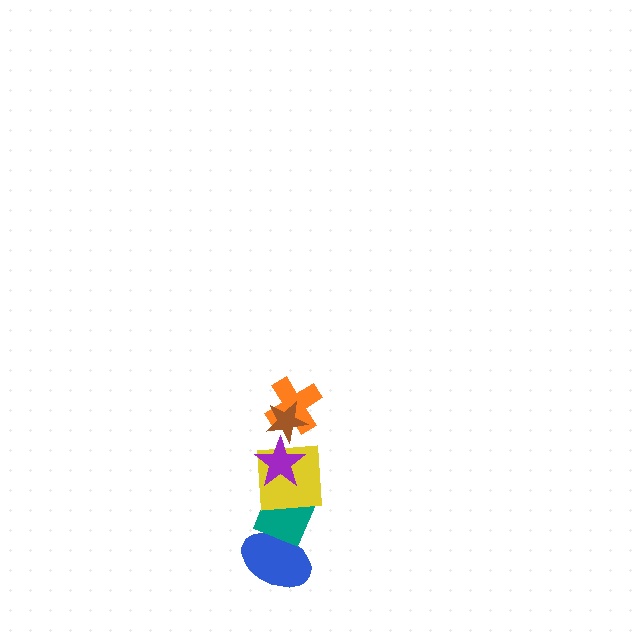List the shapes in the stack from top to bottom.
From top to bottom: the brown star, the orange cross, the purple star, the yellow square, the teal diamond, the blue ellipse.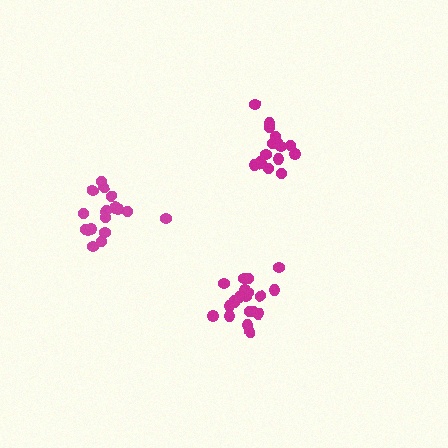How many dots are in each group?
Group 1: 16 dots, Group 2: 20 dots, Group 3: 18 dots (54 total).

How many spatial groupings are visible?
There are 3 spatial groupings.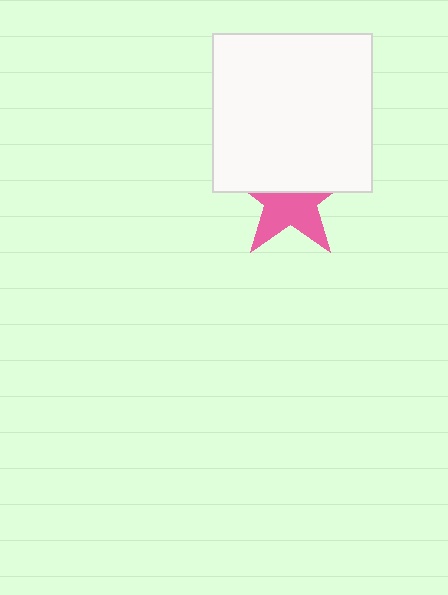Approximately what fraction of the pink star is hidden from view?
Roughly 49% of the pink star is hidden behind the white square.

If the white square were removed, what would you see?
You would see the complete pink star.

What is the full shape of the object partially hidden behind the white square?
The partially hidden object is a pink star.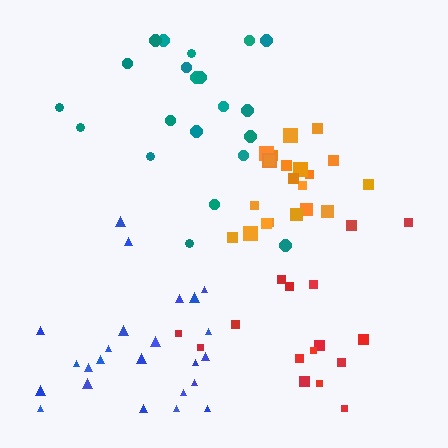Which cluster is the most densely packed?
Orange.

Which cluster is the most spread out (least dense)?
Red.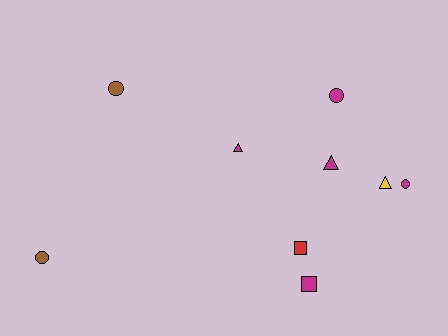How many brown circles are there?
There are 2 brown circles.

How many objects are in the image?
There are 9 objects.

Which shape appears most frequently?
Circle, with 4 objects.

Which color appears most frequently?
Magenta, with 5 objects.